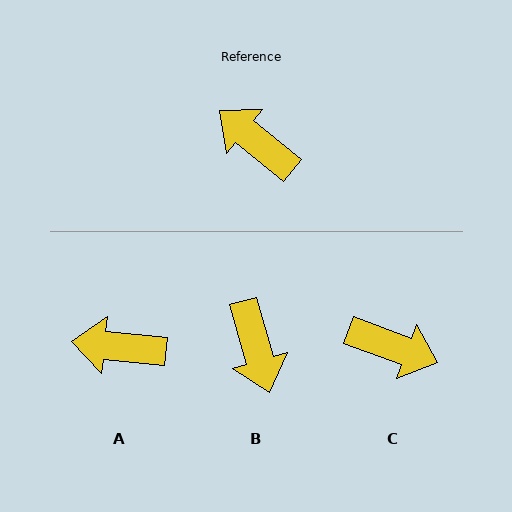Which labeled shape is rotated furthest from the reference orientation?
C, about 161 degrees away.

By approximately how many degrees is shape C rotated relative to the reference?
Approximately 161 degrees clockwise.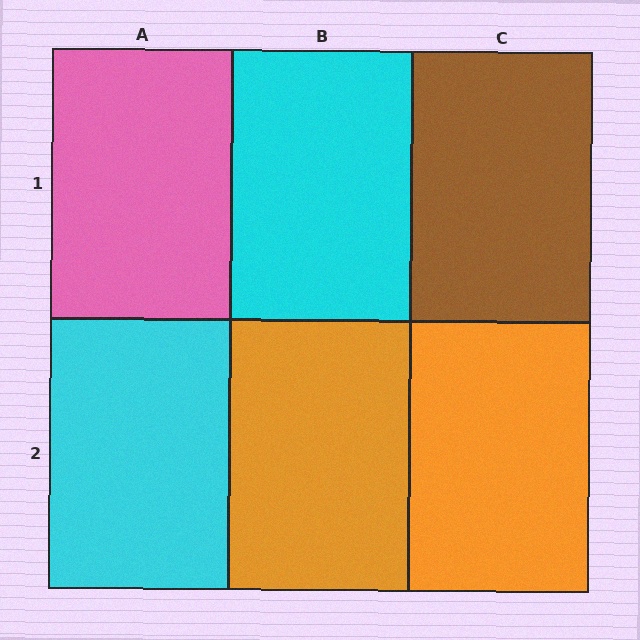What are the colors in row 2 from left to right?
Cyan, orange, orange.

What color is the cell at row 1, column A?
Pink.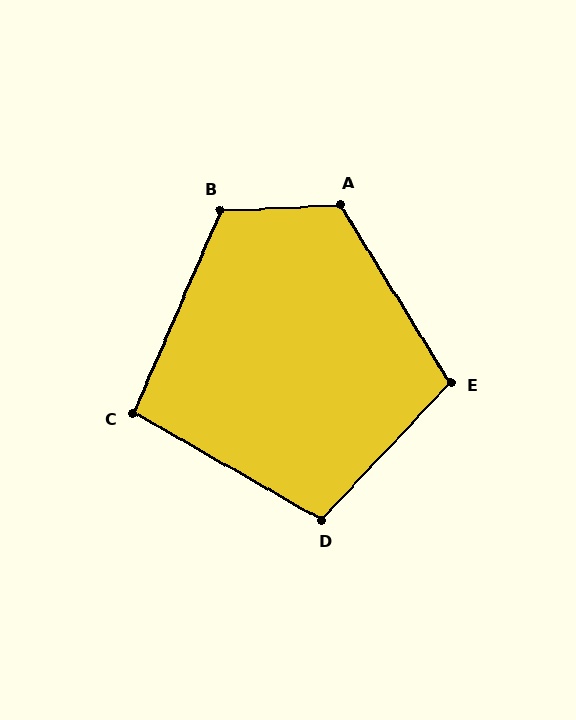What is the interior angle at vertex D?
Approximately 103 degrees (obtuse).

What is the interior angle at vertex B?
Approximately 116 degrees (obtuse).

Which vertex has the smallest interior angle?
C, at approximately 96 degrees.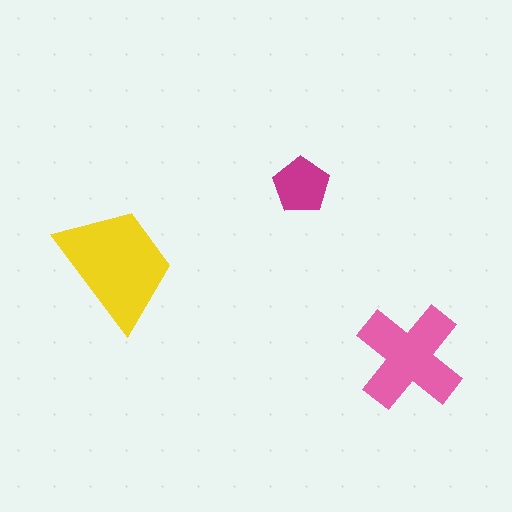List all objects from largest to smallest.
The yellow trapezoid, the pink cross, the magenta pentagon.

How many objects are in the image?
There are 3 objects in the image.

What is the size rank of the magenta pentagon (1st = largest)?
3rd.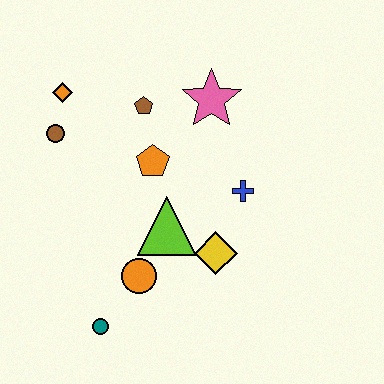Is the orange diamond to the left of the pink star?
Yes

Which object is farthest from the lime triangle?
The orange diamond is farthest from the lime triangle.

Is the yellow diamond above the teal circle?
Yes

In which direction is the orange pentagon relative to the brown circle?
The orange pentagon is to the right of the brown circle.